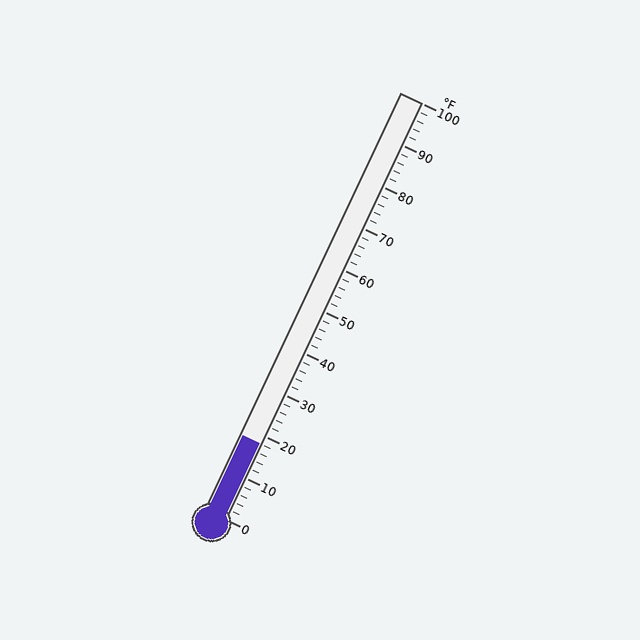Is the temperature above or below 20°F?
The temperature is below 20°F.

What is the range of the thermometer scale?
The thermometer scale ranges from 0°F to 100°F.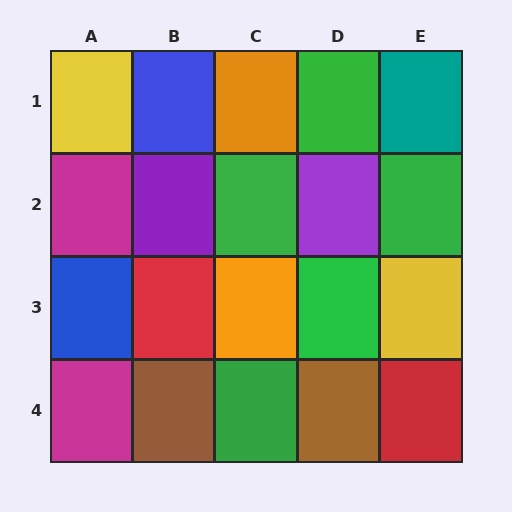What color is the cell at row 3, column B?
Red.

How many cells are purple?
2 cells are purple.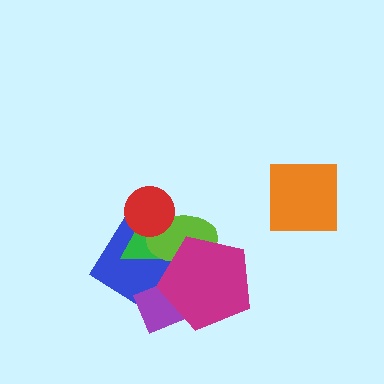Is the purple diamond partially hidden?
Yes, it is partially covered by another shape.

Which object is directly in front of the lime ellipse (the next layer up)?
The magenta pentagon is directly in front of the lime ellipse.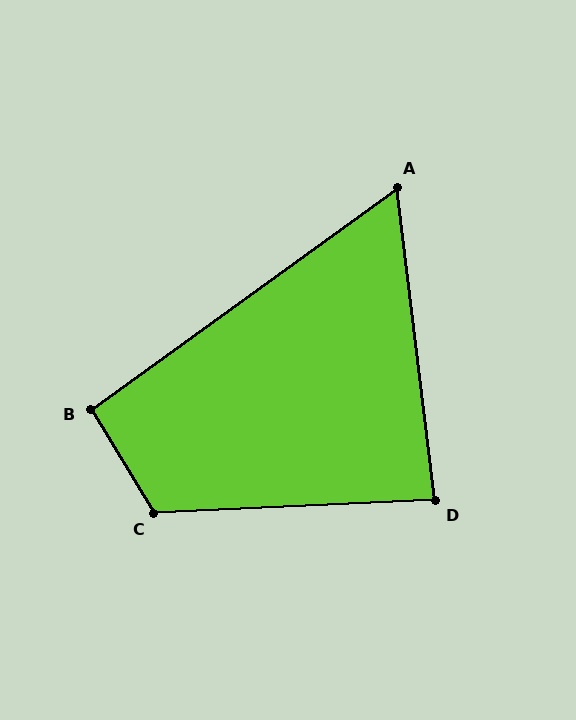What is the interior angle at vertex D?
Approximately 85 degrees (approximately right).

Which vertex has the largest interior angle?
C, at approximately 119 degrees.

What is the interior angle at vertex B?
Approximately 95 degrees (approximately right).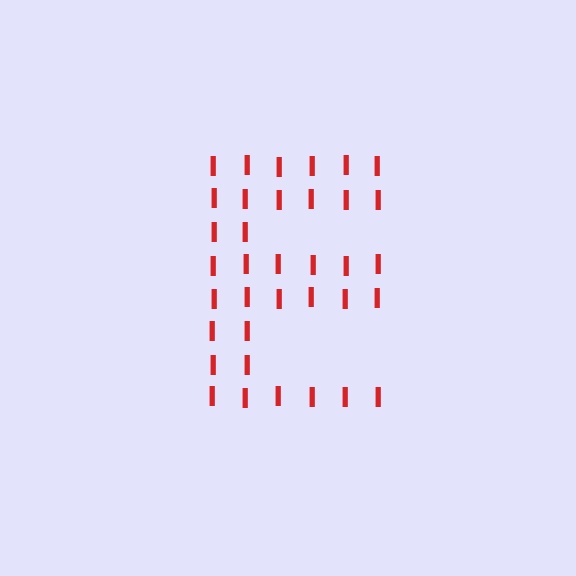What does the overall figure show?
The overall figure shows the letter E.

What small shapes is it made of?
It is made of small letter I's.